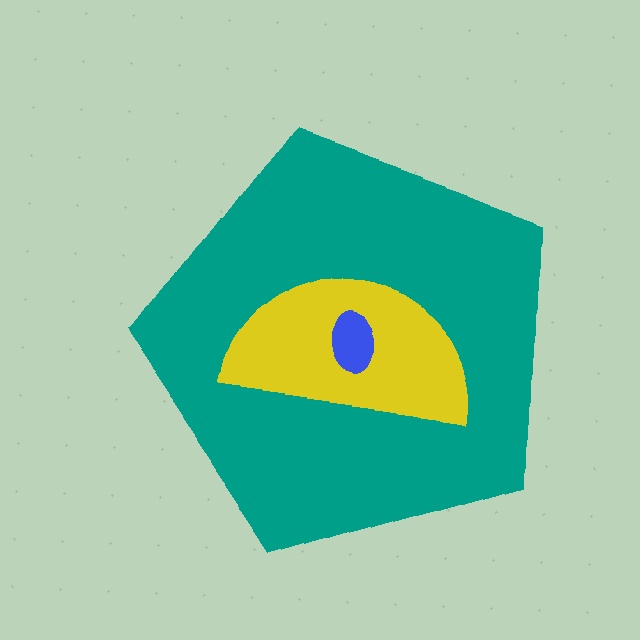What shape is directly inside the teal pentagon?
The yellow semicircle.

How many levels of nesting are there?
3.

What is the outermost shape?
The teal pentagon.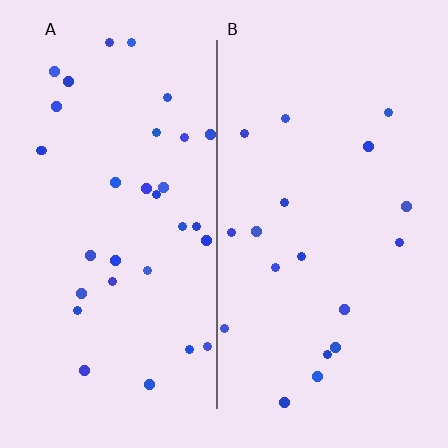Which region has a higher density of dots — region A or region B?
A (the left).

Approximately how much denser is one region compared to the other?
Approximately 1.8× — region A over region B.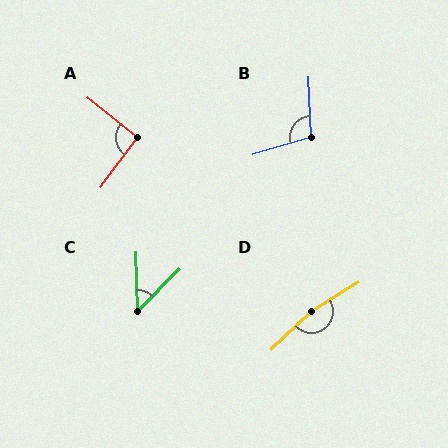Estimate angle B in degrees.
Approximately 104 degrees.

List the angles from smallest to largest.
C (46°), A (91°), B (104°), D (168°).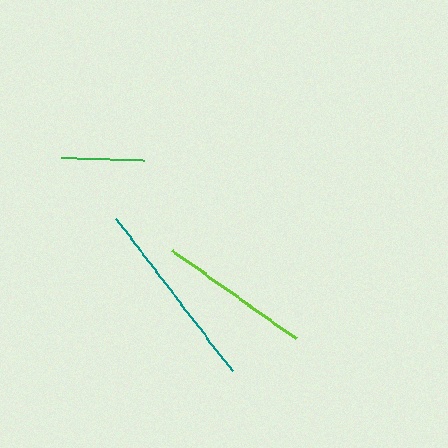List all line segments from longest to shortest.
From longest to shortest: teal, lime, green.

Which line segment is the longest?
The teal line is the longest at approximately 192 pixels.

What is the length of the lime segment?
The lime segment is approximately 152 pixels long.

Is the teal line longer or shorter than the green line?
The teal line is longer than the green line.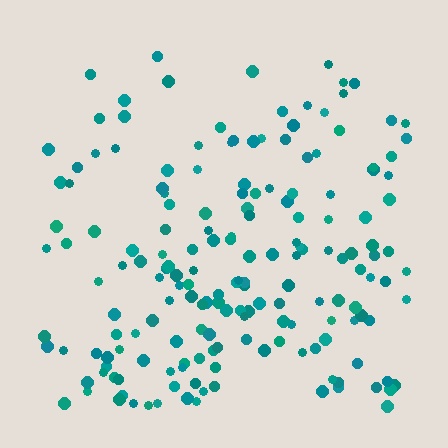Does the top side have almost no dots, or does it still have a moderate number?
Still a moderate number, just noticeably fewer than the bottom.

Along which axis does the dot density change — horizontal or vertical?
Vertical.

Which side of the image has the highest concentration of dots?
The bottom.